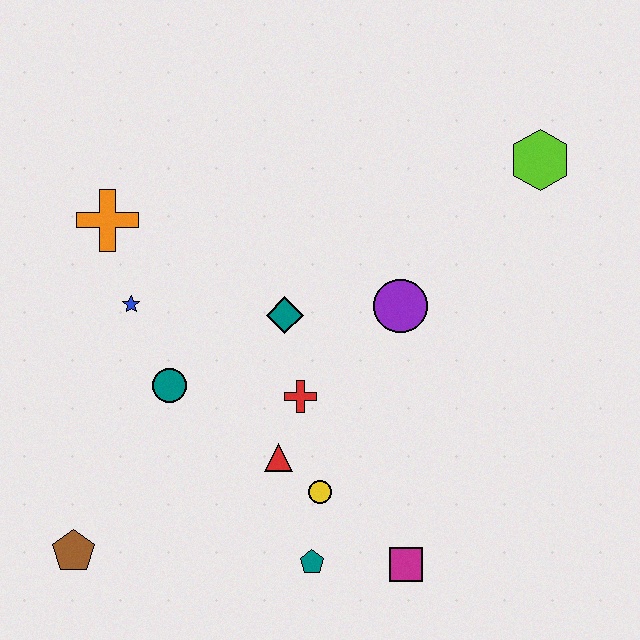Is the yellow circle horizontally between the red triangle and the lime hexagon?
Yes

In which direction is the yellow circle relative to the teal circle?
The yellow circle is to the right of the teal circle.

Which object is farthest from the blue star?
The lime hexagon is farthest from the blue star.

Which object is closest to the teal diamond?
The red cross is closest to the teal diamond.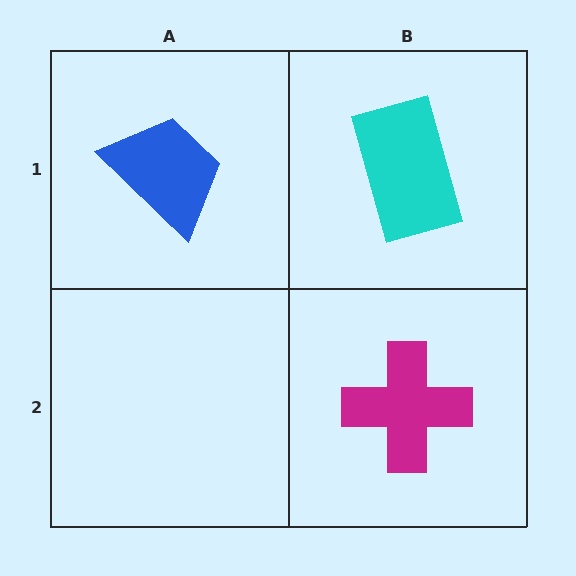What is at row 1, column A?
A blue trapezoid.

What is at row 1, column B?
A cyan rectangle.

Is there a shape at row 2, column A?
No, that cell is empty.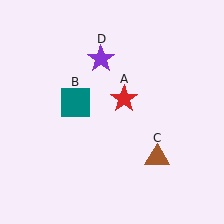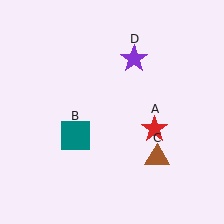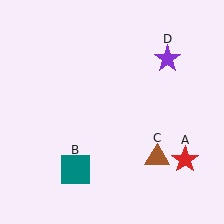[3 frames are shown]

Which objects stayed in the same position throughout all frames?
Brown triangle (object C) remained stationary.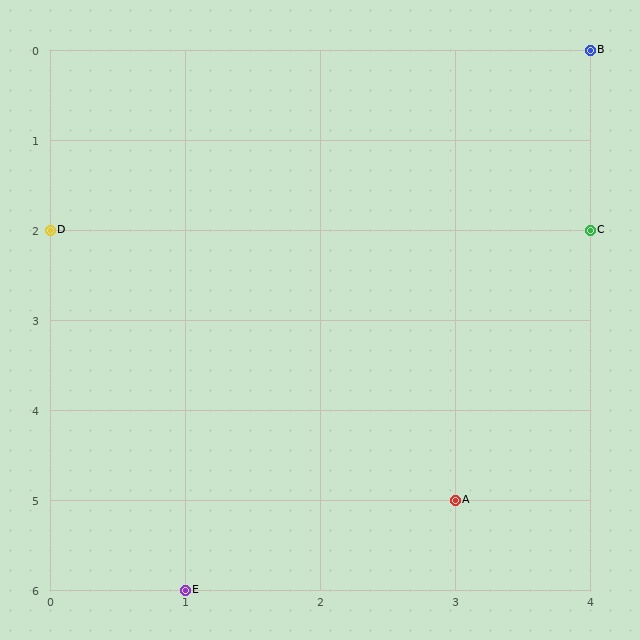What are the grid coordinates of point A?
Point A is at grid coordinates (3, 5).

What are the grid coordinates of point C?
Point C is at grid coordinates (4, 2).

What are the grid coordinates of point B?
Point B is at grid coordinates (4, 0).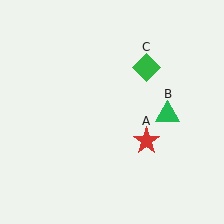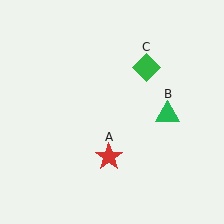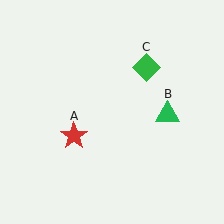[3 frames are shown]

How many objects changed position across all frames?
1 object changed position: red star (object A).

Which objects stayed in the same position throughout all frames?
Green triangle (object B) and green diamond (object C) remained stationary.